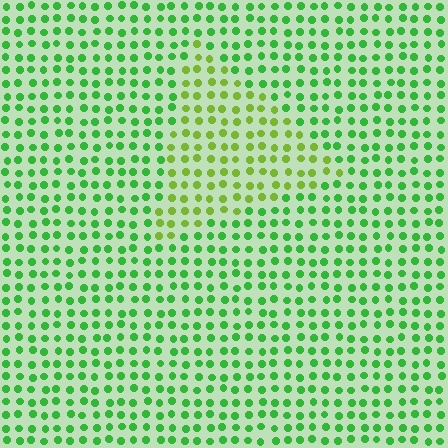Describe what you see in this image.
The image is filled with small green elements in a uniform arrangement. A triangle-shaped region is visible where the elements are tinted to a slightly different hue, forming a subtle color boundary.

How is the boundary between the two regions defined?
The boundary is defined purely by a slight shift in hue (about 34 degrees). Spacing, size, and orientation are identical on both sides.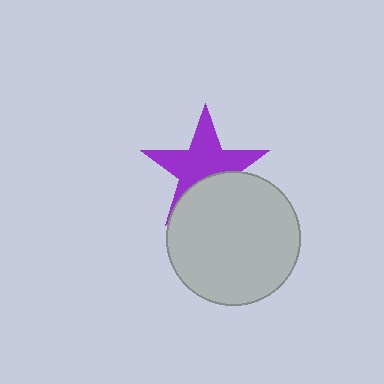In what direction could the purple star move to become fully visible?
The purple star could move up. That would shift it out from behind the light gray circle entirely.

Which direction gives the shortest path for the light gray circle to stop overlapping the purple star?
Moving down gives the shortest separation.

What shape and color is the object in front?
The object in front is a light gray circle.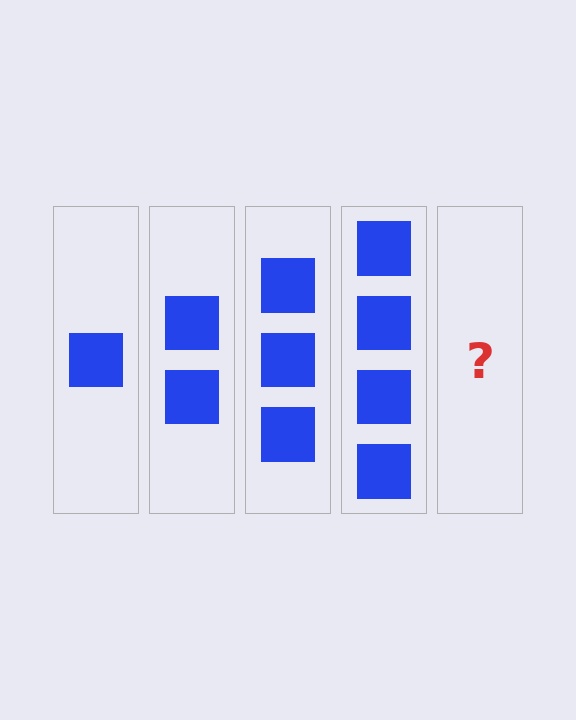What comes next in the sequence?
The next element should be 5 squares.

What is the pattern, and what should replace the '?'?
The pattern is that each step adds one more square. The '?' should be 5 squares.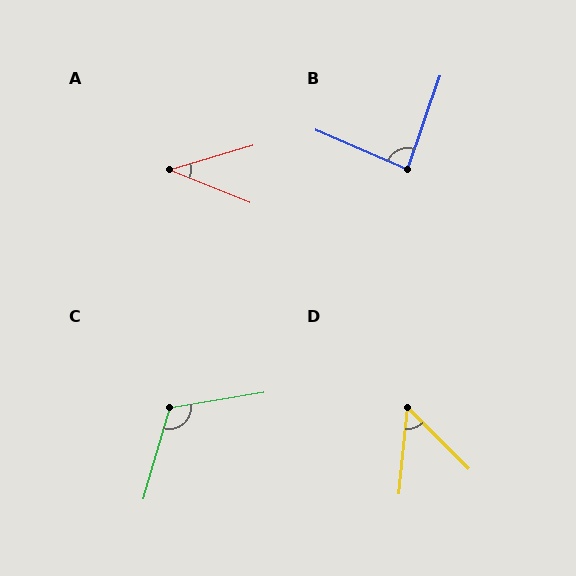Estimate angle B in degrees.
Approximately 85 degrees.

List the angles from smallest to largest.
A (38°), D (51°), B (85°), C (116°).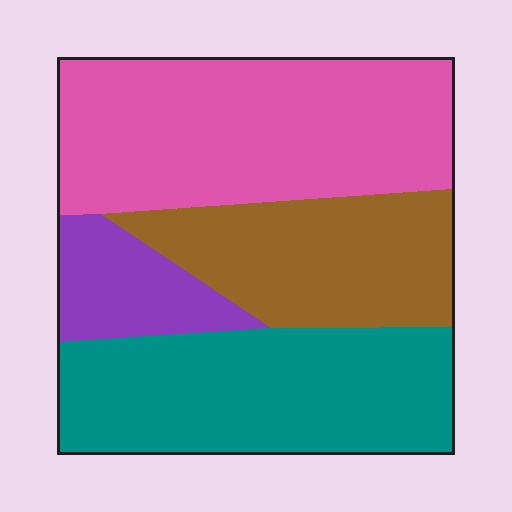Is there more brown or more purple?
Brown.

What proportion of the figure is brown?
Brown takes up about one fifth (1/5) of the figure.